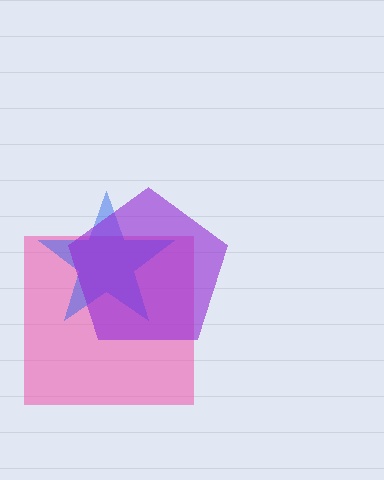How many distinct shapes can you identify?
There are 3 distinct shapes: a pink square, a blue star, a purple pentagon.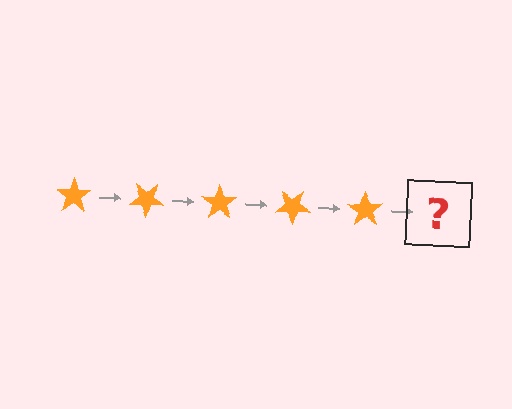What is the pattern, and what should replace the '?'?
The pattern is that the star rotates 35 degrees each step. The '?' should be an orange star rotated 175 degrees.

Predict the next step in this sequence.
The next step is an orange star rotated 175 degrees.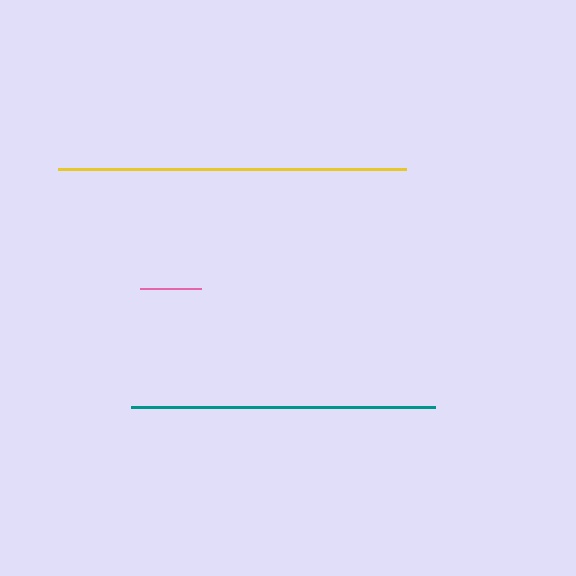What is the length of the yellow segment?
The yellow segment is approximately 348 pixels long.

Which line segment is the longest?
The yellow line is the longest at approximately 348 pixels.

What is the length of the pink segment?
The pink segment is approximately 61 pixels long.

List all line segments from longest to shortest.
From longest to shortest: yellow, teal, pink.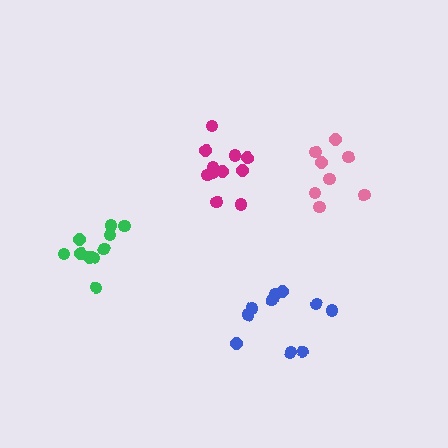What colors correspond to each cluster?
The clusters are colored: pink, blue, green, magenta.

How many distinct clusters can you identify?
There are 4 distinct clusters.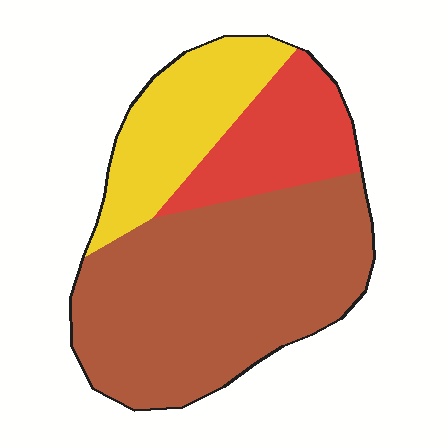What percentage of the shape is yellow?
Yellow takes up about one fifth (1/5) of the shape.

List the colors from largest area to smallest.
From largest to smallest: brown, yellow, red.